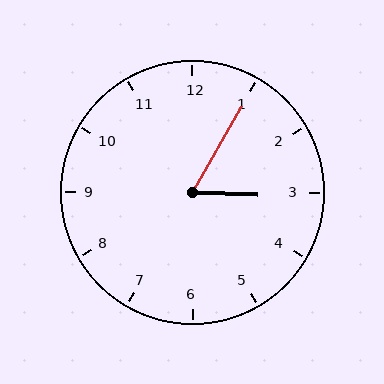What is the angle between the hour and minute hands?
Approximately 62 degrees.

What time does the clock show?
3:05.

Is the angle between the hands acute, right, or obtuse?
It is acute.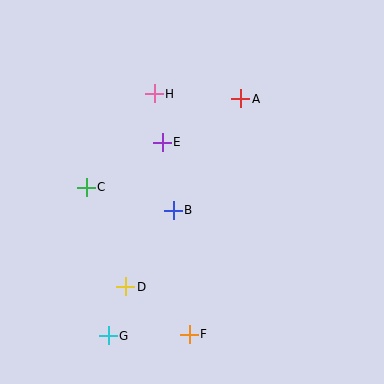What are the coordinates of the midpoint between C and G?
The midpoint between C and G is at (97, 261).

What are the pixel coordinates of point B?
Point B is at (173, 210).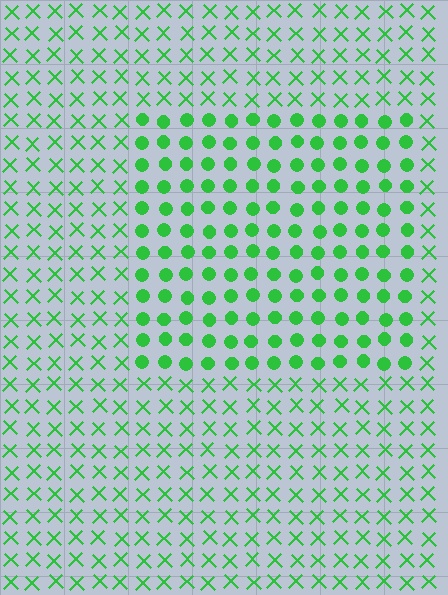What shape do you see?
I see a rectangle.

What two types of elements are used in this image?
The image uses circles inside the rectangle region and X marks outside it.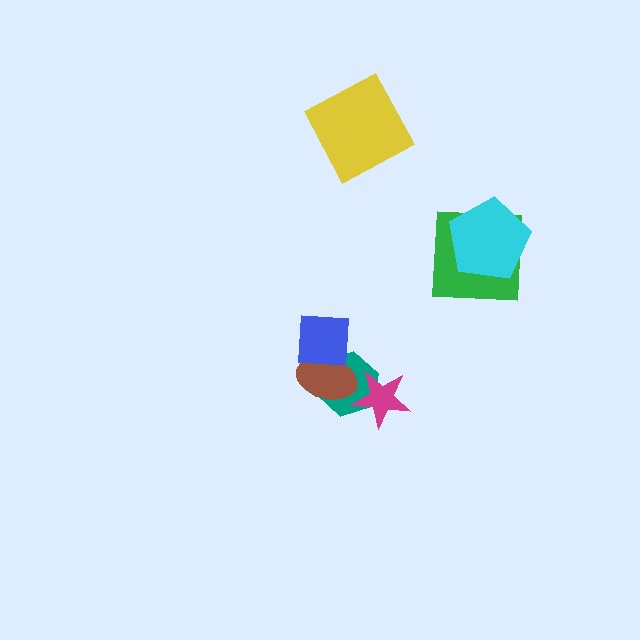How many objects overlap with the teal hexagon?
3 objects overlap with the teal hexagon.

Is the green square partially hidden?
Yes, it is partially covered by another shape.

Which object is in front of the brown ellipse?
The blue square is in front of the brown ellipse.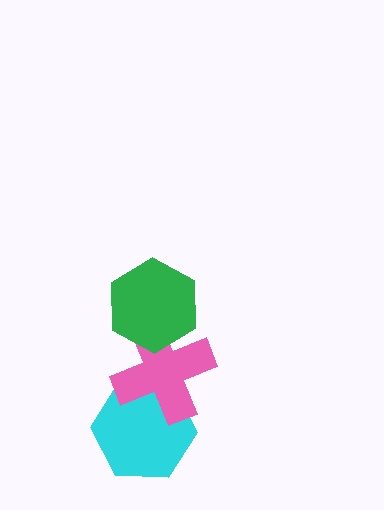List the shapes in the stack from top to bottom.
From top to bottom: the green hexagon, the pink cross, the cyan hexagon.